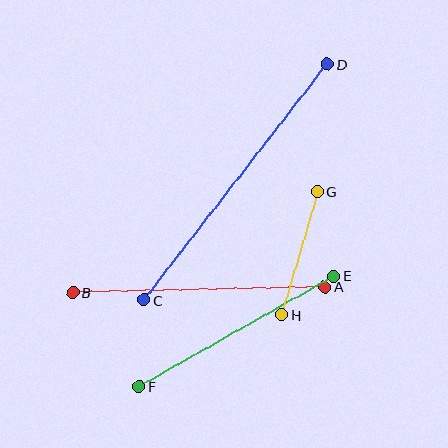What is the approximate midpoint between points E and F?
The midpoint is at approximately (237, 331) pixels.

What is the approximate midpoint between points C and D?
The midpoint is at approximately (236, 182) pixels.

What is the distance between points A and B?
The distance is approximately 252 pixels.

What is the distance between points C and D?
The distance is approximately 299 pixels.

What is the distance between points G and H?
The distance is approximately 128 pixels.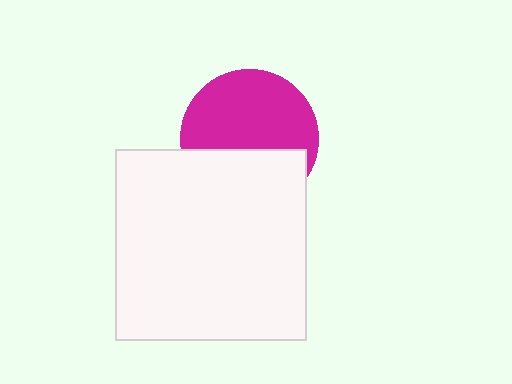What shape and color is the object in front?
The object in front is a white square.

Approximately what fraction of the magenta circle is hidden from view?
Roughly 39% of the magenta circle is hidden behind the white square.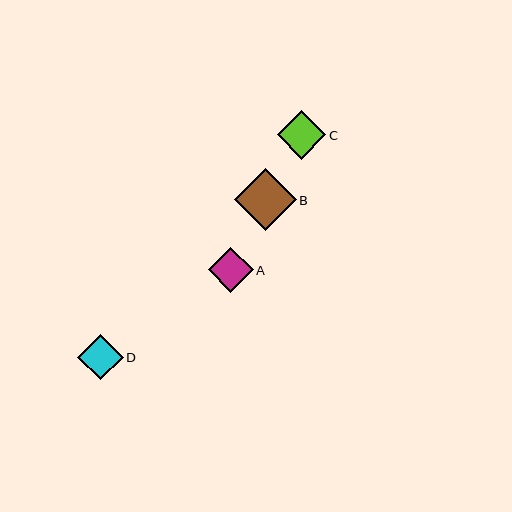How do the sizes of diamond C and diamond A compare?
Diamond C and diamond A are approximately the same size.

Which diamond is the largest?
Diamond B is the largest with a size of approximately 62 pixels.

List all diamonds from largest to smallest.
From largest to smallest: B, C, D, A.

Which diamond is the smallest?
Diamond A is the smallest with a size of approximately 45 pixels.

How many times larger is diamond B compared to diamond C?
Diamond B is approximately 1.3 times the size of diamond C.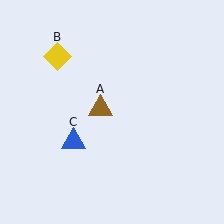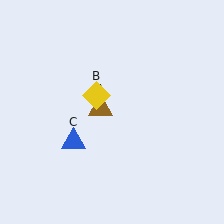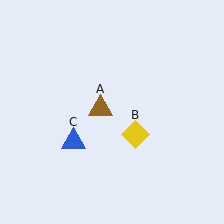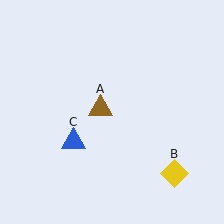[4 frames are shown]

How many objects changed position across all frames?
1 object changed position: yellow diamond (object B).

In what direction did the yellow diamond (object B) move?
The yellow diamond (object B) moved down and to the right.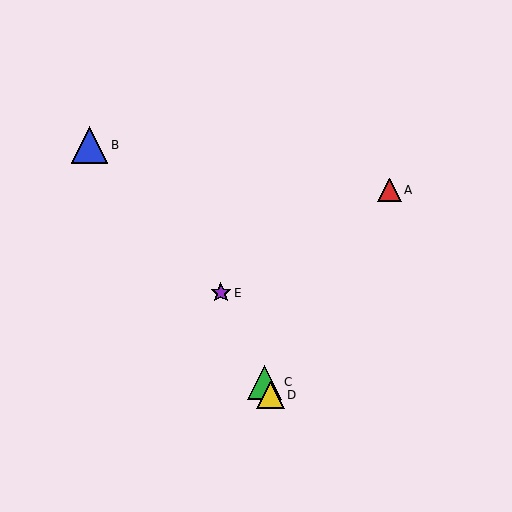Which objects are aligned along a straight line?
Objects C, D, E are aligned along a straight line.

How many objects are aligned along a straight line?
3 objects (C, D, E) are aligned along a straight line.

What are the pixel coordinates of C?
Object C is at (264, 382).